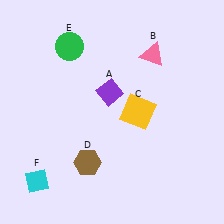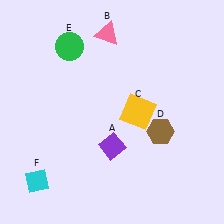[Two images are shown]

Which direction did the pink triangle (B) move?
The pink triangle (B) moved left.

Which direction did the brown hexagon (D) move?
The brown hexagon (D) moved right.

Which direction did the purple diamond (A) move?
The purple diamond (A) moved down.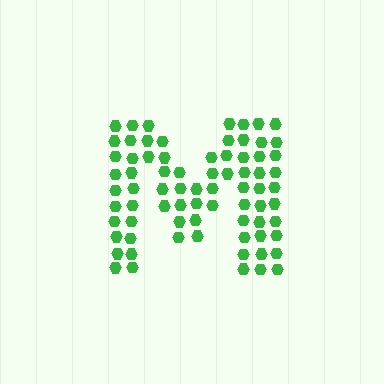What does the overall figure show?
The overall figure shows the letter M.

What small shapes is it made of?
It is made of small hexagons.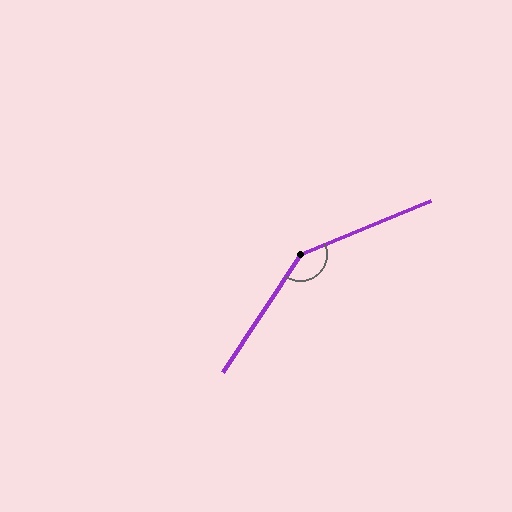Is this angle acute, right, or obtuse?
It is obtuse.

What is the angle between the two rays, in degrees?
Approximately 146 degrees.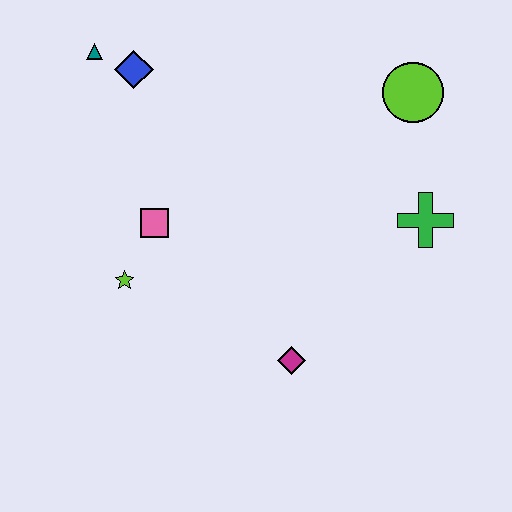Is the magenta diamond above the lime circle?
No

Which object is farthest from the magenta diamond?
The teal triangle is farthest from the magenta diamond.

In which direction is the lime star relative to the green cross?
The lime star is to the left of the green cross.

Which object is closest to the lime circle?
The green cross is closest to the lime circle.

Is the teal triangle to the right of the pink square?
No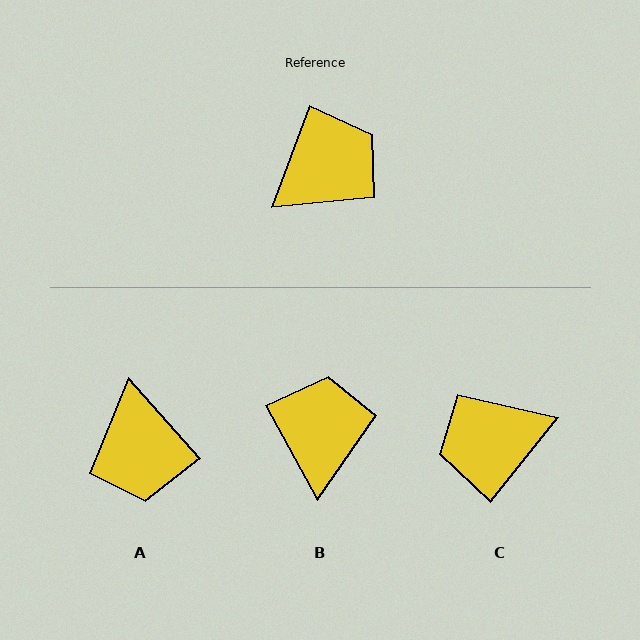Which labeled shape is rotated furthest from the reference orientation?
C, about 162 degrees away.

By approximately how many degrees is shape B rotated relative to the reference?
Approximately 50 degrees counter-clockwise.